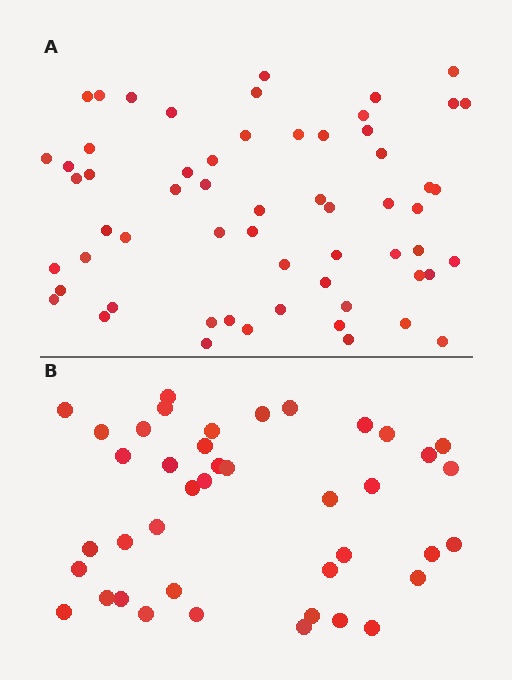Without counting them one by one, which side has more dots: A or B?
Region A (the top region) has more dots.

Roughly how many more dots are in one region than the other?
Region A has approximately 20 more dots than region B.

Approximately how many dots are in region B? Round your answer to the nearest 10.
About 40 dots. (The exact count is 41, which rounds to 40.)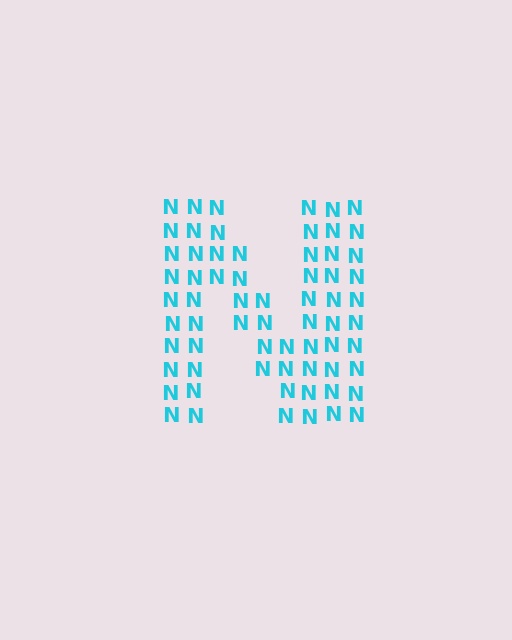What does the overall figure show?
The overall figure shows the letter N.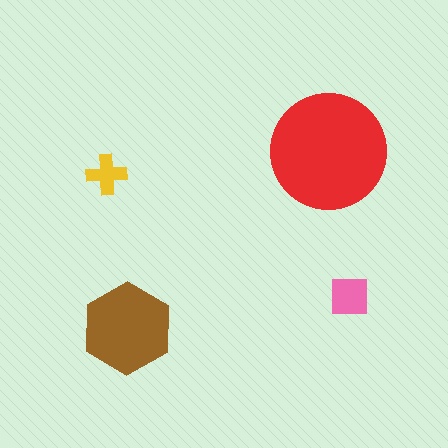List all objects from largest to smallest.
The red circle, the brown hexagon, the pink square, the yellow cross.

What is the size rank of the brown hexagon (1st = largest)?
2nd.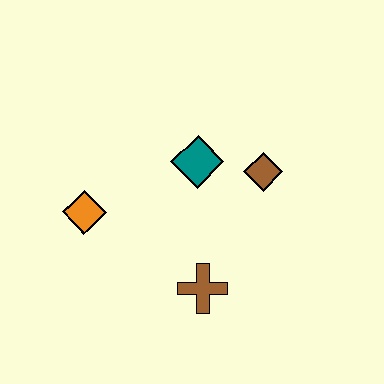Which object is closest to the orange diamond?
The teal diamond is closest to the orange diamond.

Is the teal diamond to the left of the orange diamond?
No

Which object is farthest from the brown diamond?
The orange diamond is farthest from the brown diamond.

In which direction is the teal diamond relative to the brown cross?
The teal diamond is above the brown cross.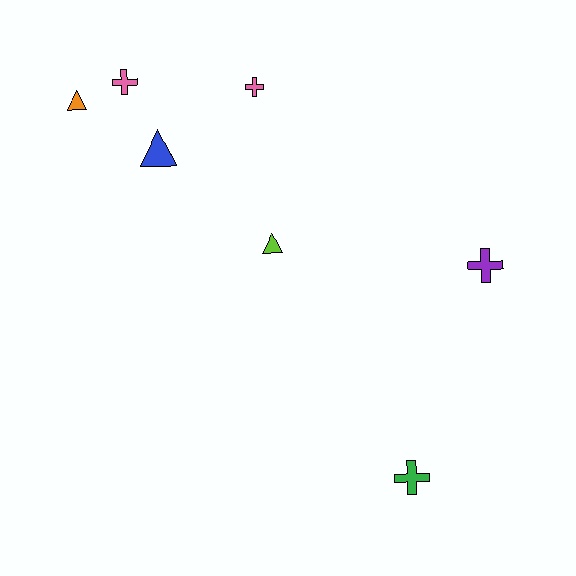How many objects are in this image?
There are 7 objects.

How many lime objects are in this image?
There is 1 lime object.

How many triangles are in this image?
There are 3 triangles.